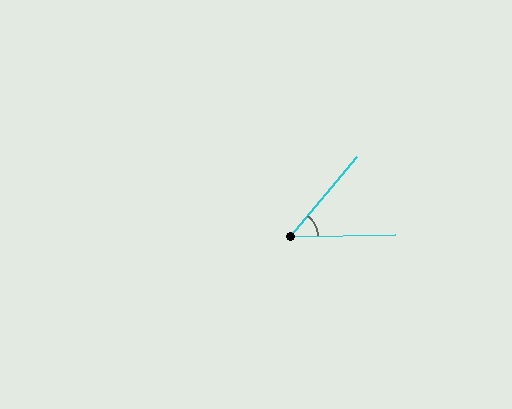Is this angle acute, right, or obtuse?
It is acute.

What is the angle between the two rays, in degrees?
Approximately 49 degrees.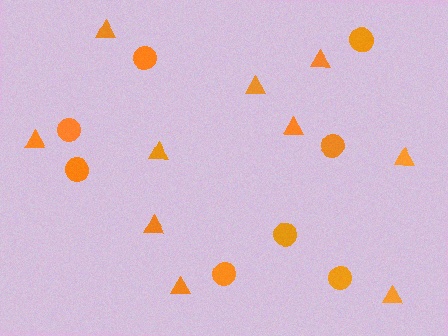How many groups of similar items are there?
There are 2 groups: one group of circles (8) and one group of triangles (10).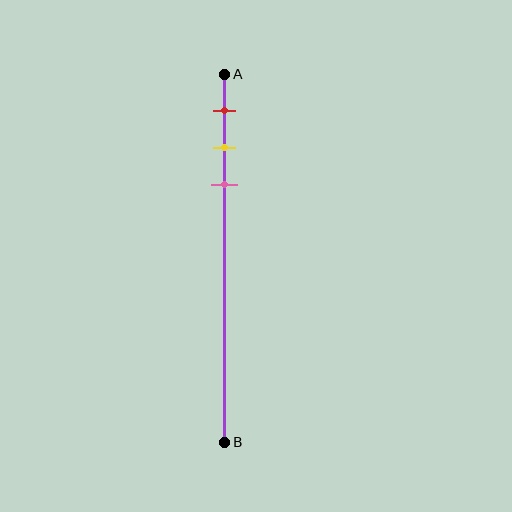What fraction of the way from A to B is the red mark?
The red mark is approximately 10% (0.1) of the way from A to B.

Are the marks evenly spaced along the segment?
Yes, the marks are approximately evenly spaced.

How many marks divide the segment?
There are 3 marks dividing the segment.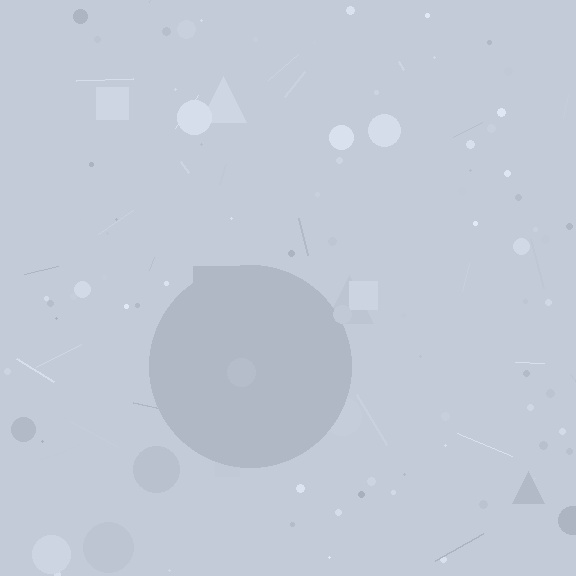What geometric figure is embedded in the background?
A circle is embedded in the background.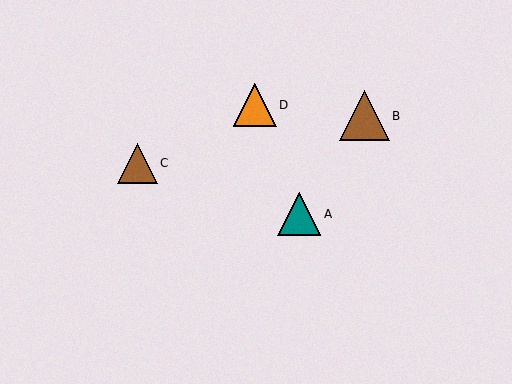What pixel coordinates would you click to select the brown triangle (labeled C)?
Click at (137, 164) to select the brown triangle C.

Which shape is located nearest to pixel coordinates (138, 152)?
The brown triangle (labeled C) at (137, 164) is nearest to that location.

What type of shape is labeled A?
Shape A is a teal triangle.